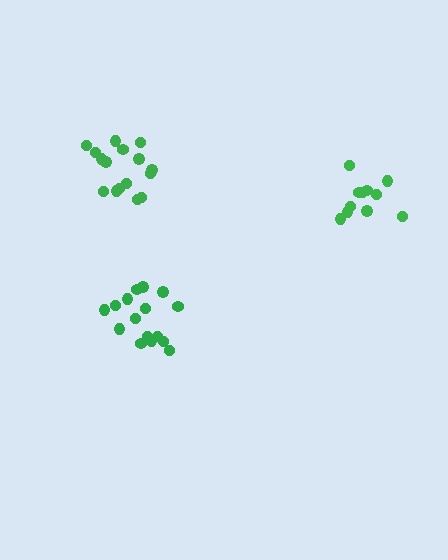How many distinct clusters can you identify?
There are 3 distinct clusters.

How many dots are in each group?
Group 1: 11 dots, Group 2: 16 dots, Group 3: 16 dots (43 total).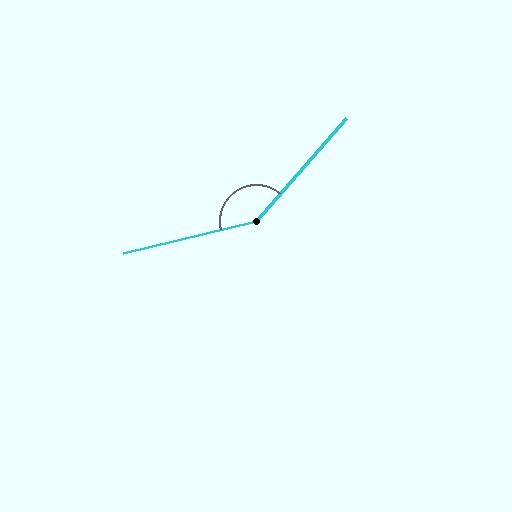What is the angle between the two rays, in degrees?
Approximately 145 degrees.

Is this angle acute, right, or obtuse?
It is obtuse.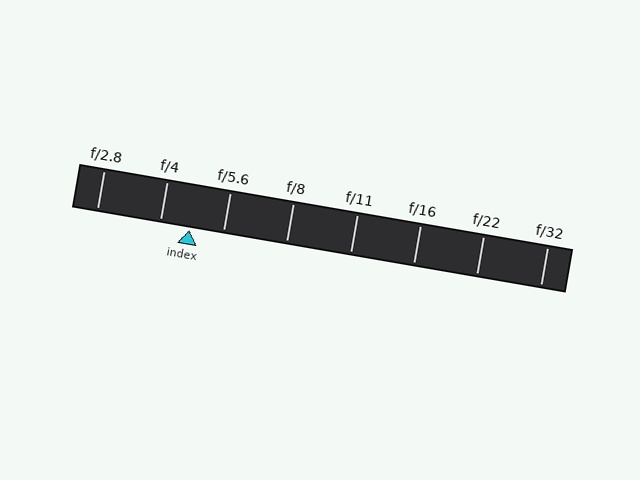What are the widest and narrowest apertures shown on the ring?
The widest aperture shown is f/2.8 and the narrowest is f/32.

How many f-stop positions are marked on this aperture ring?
There are 8 f-stop positions marked.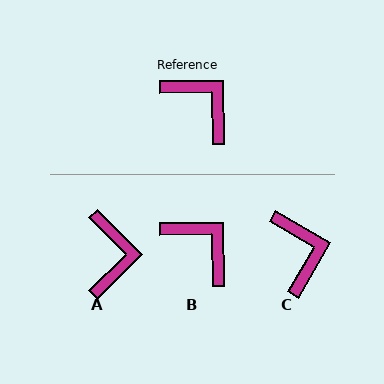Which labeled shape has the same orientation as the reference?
B.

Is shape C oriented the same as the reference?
No, it is off by about 31 degrees.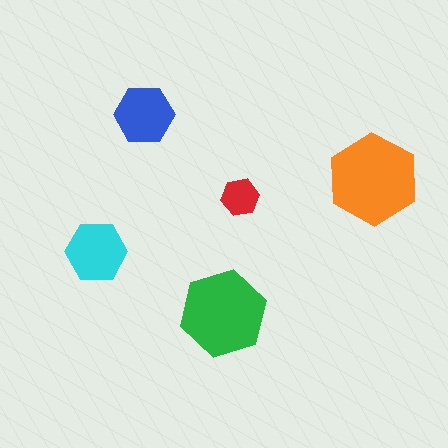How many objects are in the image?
There are 5 objects in the image.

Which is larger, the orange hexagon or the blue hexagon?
The orange one.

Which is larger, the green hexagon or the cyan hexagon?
The green one.